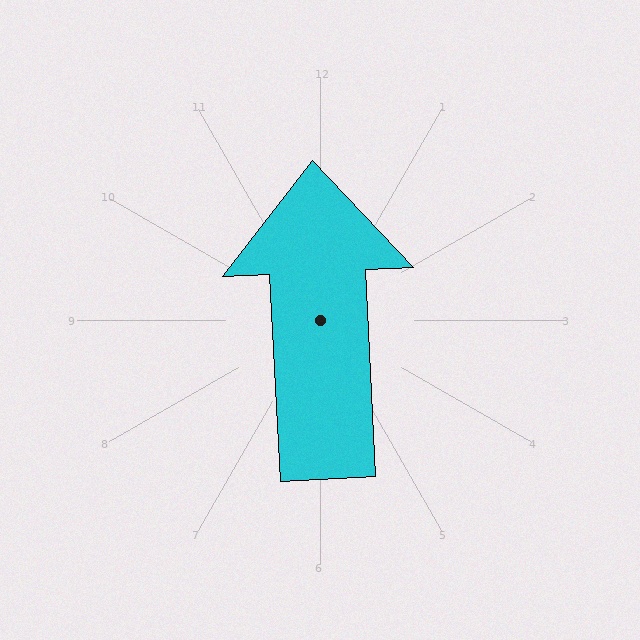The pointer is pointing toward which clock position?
Roughly 12 o'clock.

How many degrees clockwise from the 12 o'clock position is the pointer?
Approximately 357 degrees.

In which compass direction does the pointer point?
North.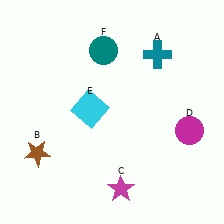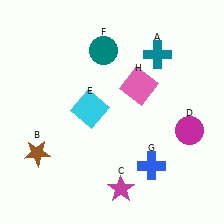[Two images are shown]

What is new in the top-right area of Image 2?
A pink square (H) was added in the top-right area of Image 2.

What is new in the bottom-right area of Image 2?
A blue cross (G) was added in the bottom-right area of Image 2.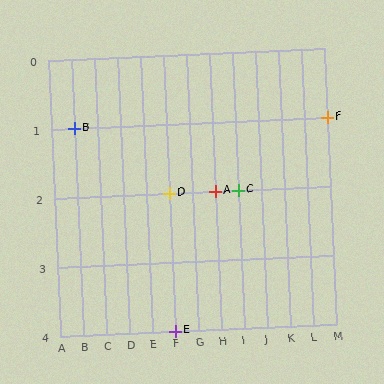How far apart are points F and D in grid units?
Points F and D are 7 columns and 1 row apart (about 7.1 grid units diagonally).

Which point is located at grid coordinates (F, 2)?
Point D is at (F, 2).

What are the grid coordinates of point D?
Point D is at grid coordinates (F, 2).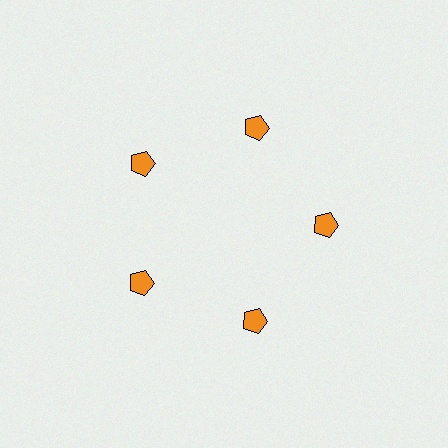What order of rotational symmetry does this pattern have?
This pattern has 5-fold rotational symmetry.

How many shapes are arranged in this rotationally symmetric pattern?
There are 5 shapes, arranged in 5 groups of 1.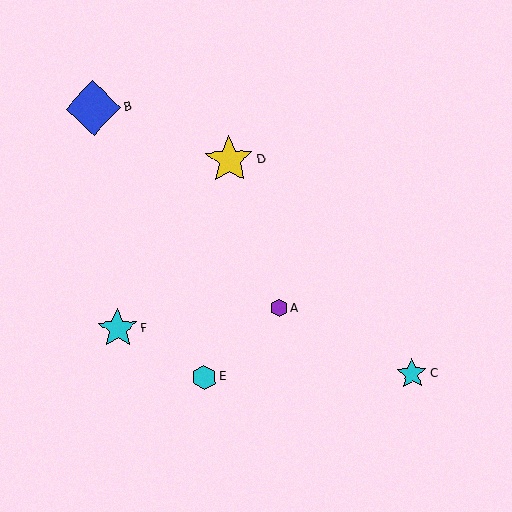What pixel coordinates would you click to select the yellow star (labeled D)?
Click at (229, 160) to select the yellow star D.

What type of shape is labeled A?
Shape A is a purple hexagon.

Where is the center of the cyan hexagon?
The center of the cyan hexagon is at (204, 377).